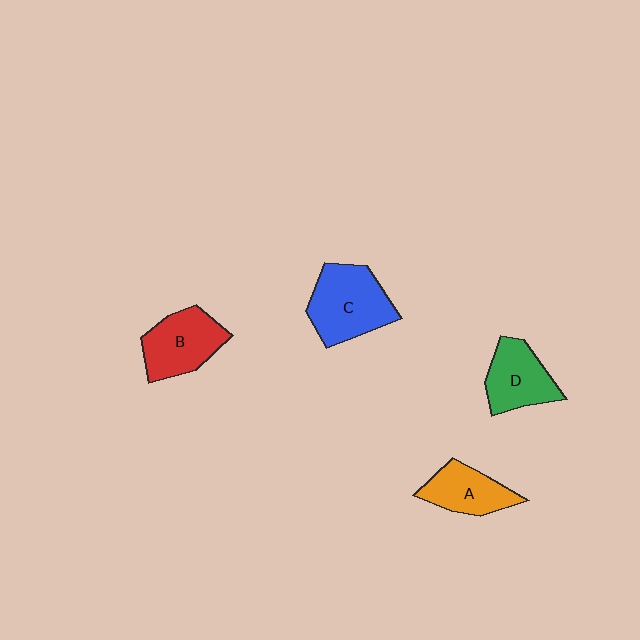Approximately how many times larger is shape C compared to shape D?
Approximately 1.3 times.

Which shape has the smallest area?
Shape A (orange).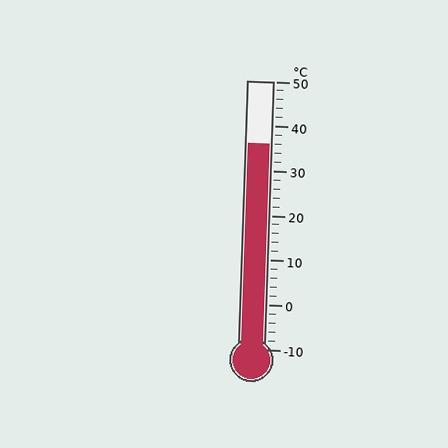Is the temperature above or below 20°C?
The temperature is above 20°C.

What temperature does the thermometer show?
The thermometer shows approximately 36°C.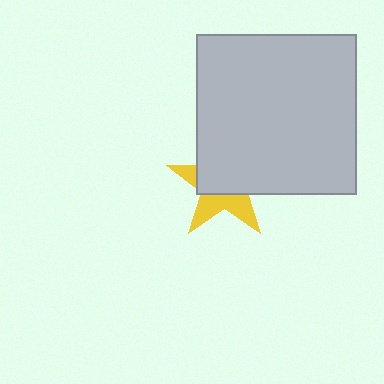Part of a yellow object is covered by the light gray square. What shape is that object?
It is a star.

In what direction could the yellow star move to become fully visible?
The yellow star could move toward the lower-left. That would shift it out from behind the light gray square entirely.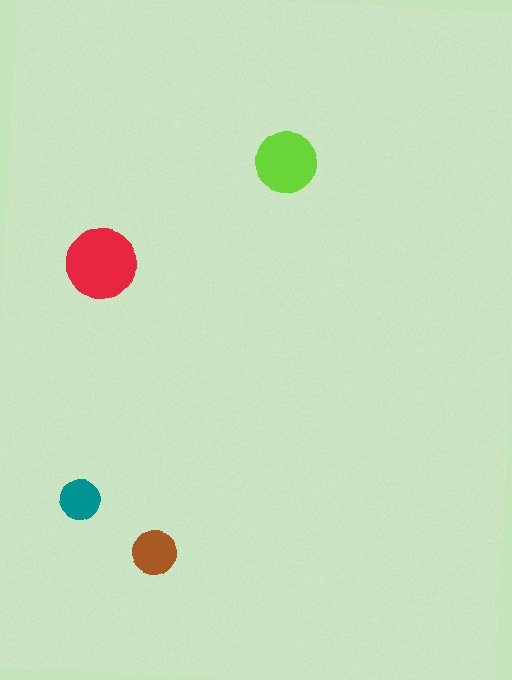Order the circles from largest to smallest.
the red one, the lime one, the brown one, the teal one.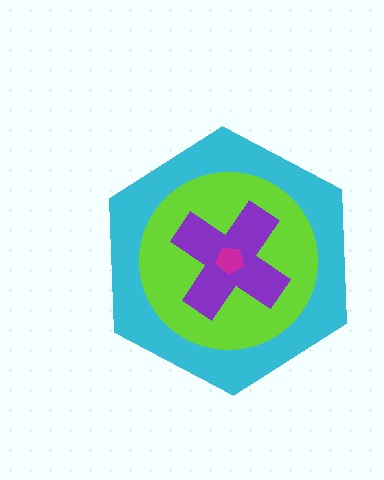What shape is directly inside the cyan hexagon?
The lime circle.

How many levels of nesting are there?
4.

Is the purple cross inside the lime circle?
Yes.